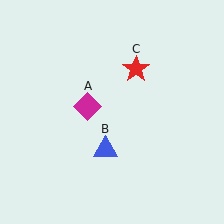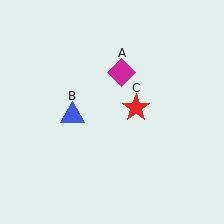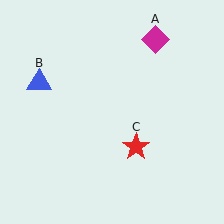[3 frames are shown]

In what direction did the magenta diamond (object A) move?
The magenta diamond (object A) moved up and to the right.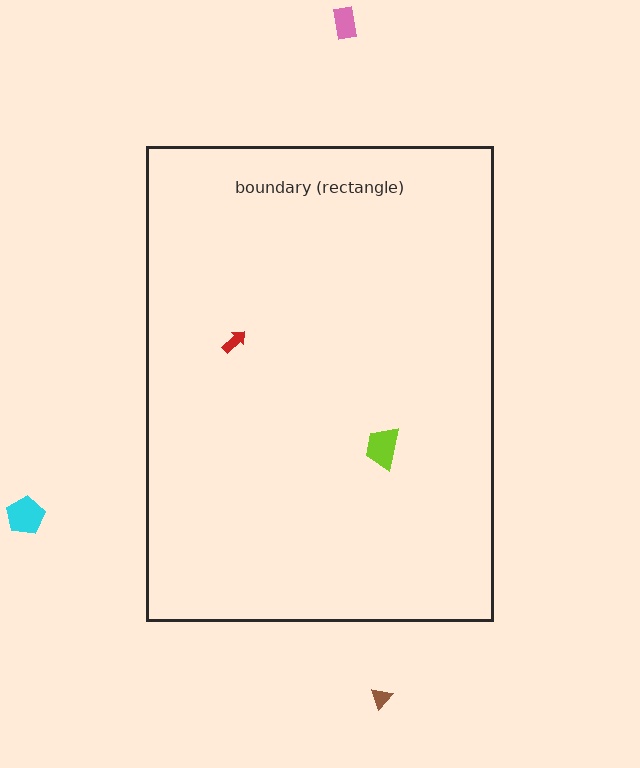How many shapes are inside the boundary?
2 inside, 3 outside.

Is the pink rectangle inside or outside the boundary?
Outside.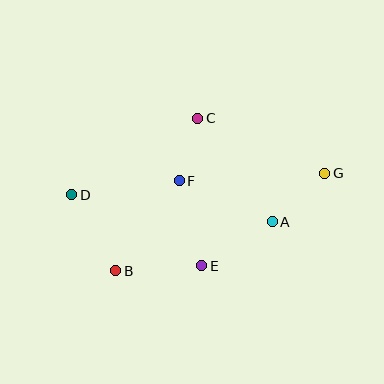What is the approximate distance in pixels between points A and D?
The distance between A and D is approximately 202 pixels.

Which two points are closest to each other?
Points C and F are closest to each other.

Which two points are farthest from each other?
Points D and G are farthest from each other.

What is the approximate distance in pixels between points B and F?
The distance between B and F is approximately 111 pixels.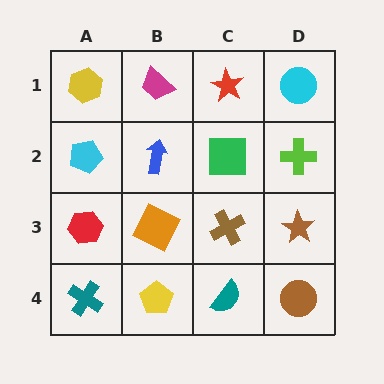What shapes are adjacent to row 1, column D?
A lime cross (row 2, column D), a red star (row 1, column C).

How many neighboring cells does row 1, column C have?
3.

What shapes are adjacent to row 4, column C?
A brown cross (row 3, column C), a yellow pentagon (row 4, column B), a brown circle (row 4, column D).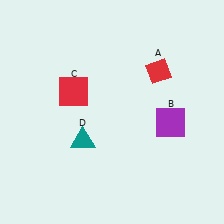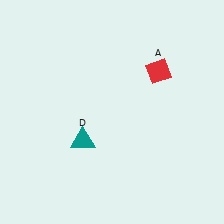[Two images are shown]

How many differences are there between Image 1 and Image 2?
There are 2 differences between the two images.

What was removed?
The red square (C), the purple square (B) were removed in Image 2.